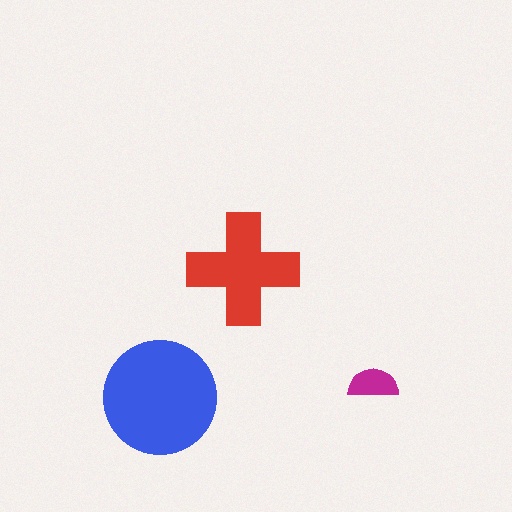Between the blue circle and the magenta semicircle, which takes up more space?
The blue circle.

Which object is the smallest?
The magenta semicircle.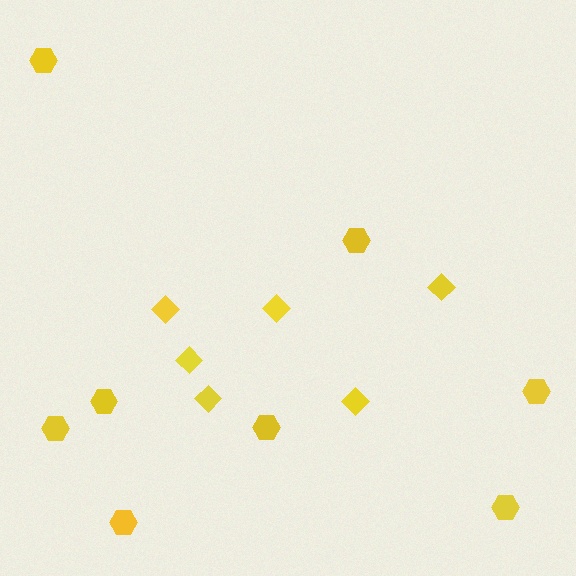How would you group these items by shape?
There are 2 groups: one group of diamonds (6) and one group of hexagons (8).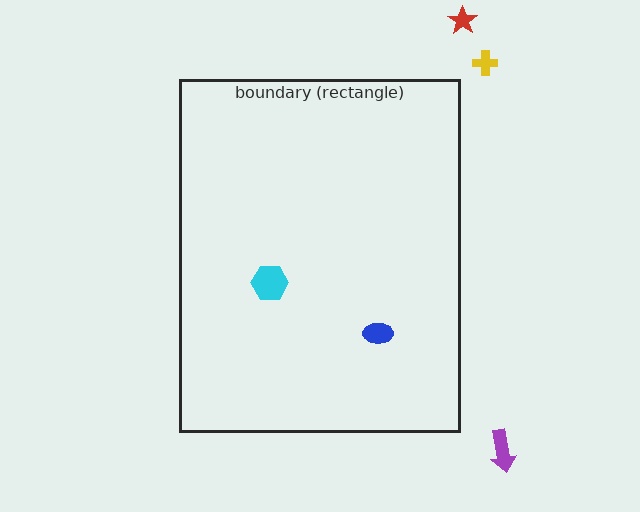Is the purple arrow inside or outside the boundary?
Outside.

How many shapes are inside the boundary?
2 inside, 3 outside.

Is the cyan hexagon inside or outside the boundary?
Inside.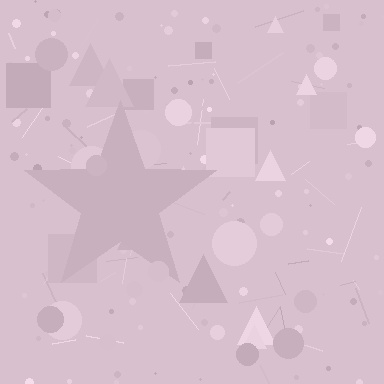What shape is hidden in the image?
A star is hidden in the image.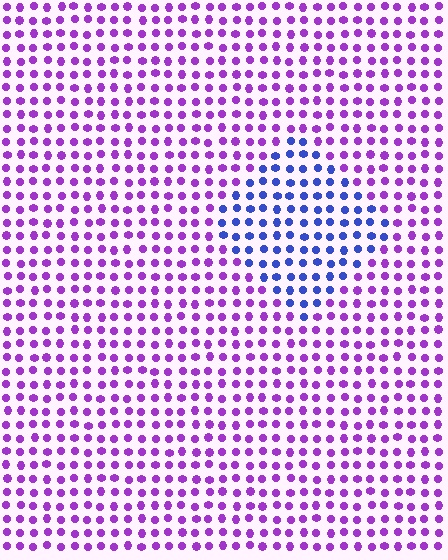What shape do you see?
I see a diamond.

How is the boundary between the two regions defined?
The boundary is defined purely by a slight shift in hue (about 53 degrees). Spacing, size, and orientation are identical on both sides.